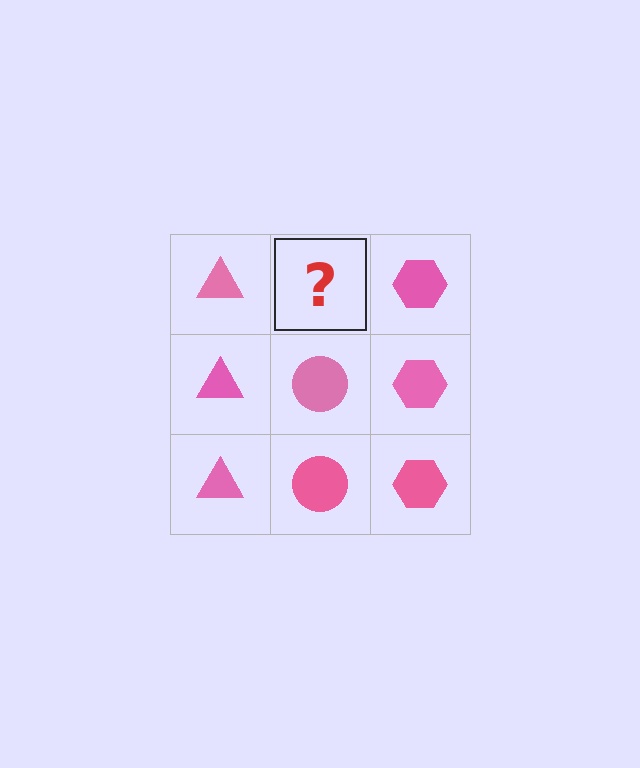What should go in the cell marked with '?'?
The missing cell should contain a pink circle.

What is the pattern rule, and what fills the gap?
The rule is that each column has a consistent shape. The gap should be filled with a pink circle.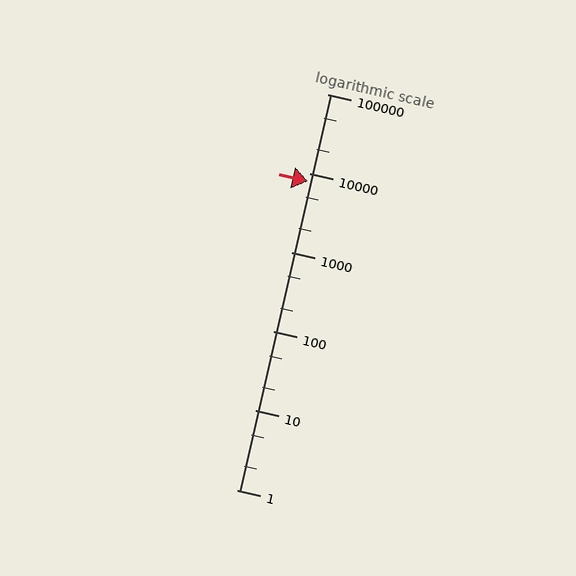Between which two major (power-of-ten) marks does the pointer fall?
The pointer is between 1000 and 10000.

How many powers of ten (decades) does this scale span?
The scale spans 5 decades, from 1 to 100000.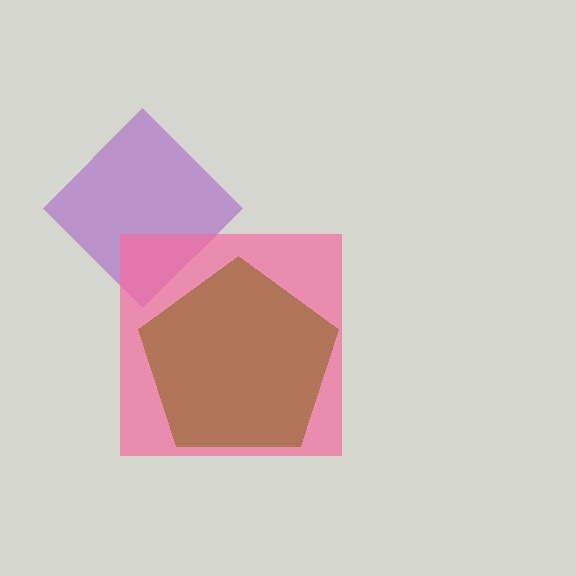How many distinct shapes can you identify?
There are 3 distinct shapes: a purple diamond, a pink square, a brown pentagon.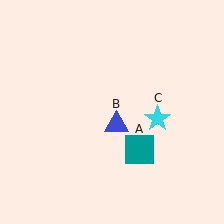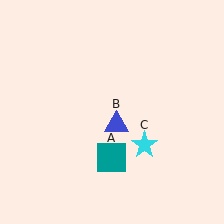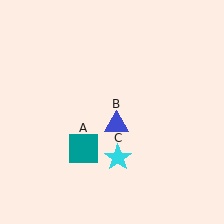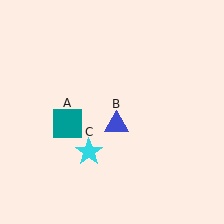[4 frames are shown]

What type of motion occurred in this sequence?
The teal square (object A), cyan star (object C) rotated clockwise around the center of the scene.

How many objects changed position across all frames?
2 objects changed position: teal square (object A), cyan star (object C).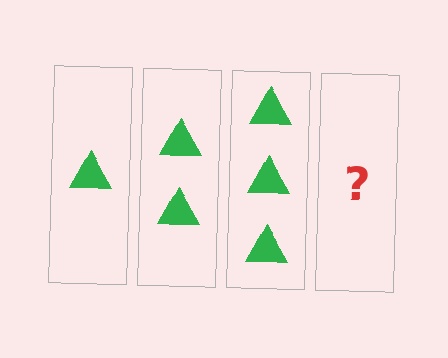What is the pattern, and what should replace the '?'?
The pattern is that each step adds one more triangle. The '?' should be 4 triangles.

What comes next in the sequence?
The next element should be 4 triangles.